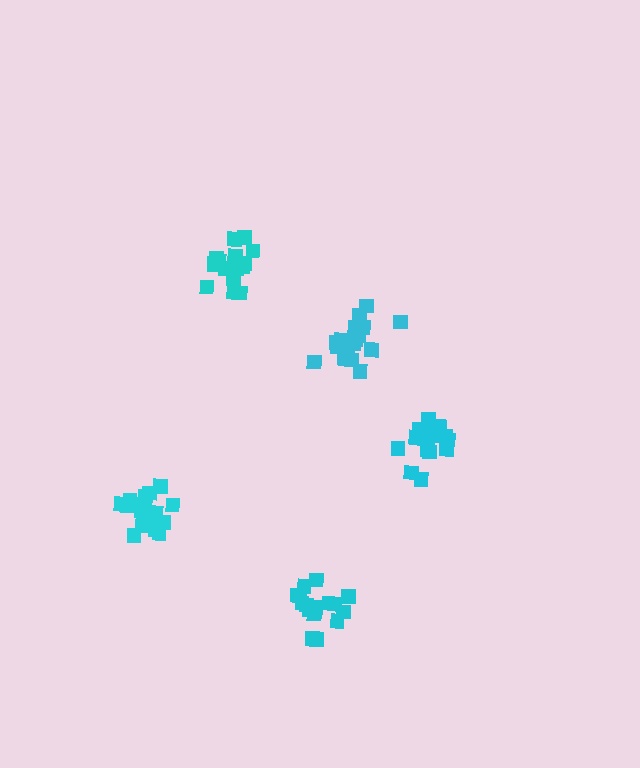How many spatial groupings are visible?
There are 5 spatial groupings.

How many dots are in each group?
Group 1: 16 dots, Group 2: 16 dots, Group 3: 18 dots, Group 4: 20 dots, Group 5: 17 dots (87 total).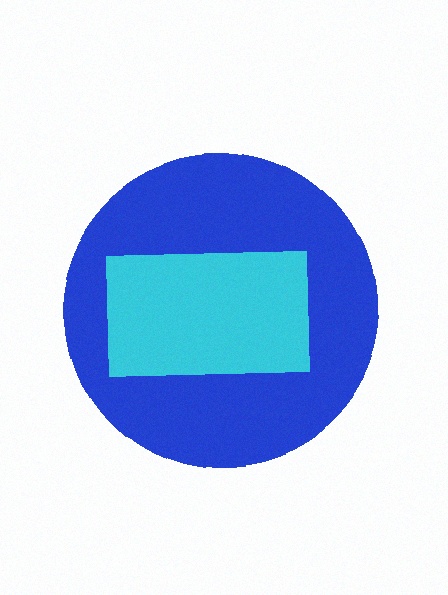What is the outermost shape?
The blue circle.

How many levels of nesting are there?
2.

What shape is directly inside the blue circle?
The cyan rectangle.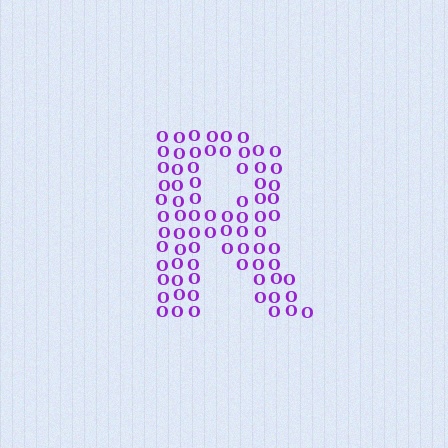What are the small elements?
The small elements are letter O's.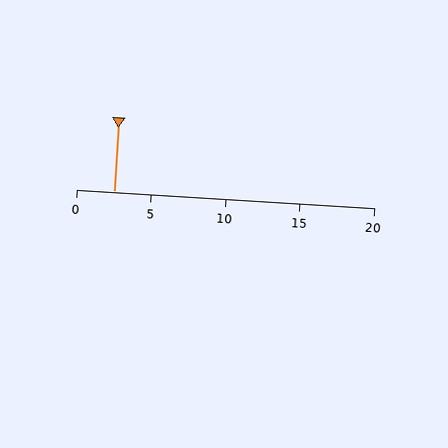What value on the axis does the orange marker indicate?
The marker indicates approximately 2.5.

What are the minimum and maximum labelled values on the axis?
The axis runs from 0 to 20.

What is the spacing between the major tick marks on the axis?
The major ticks are spaced 5 apart.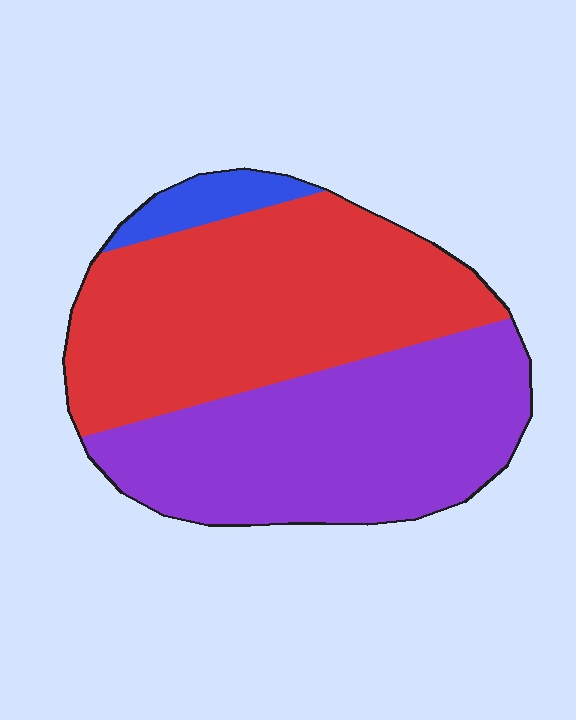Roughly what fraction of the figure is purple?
Purple covers 45% of the figure.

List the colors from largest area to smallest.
From largest to smallest: red, purple, blue.